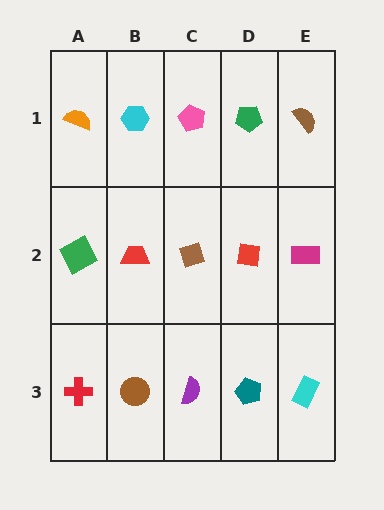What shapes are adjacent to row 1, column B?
A red trapezoid (row 2, column B), an orange semicircle (row 1, column A), a pink pentagon (row 1, column C).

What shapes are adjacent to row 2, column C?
A pink pentagon (row 1, column C), a purple semicircle (row 3, column C), a red trapezoid (row 2, column B), a red square (row 2, column D).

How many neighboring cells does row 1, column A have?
2.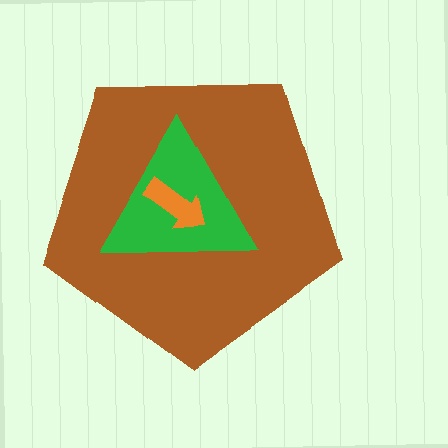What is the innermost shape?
The orange arrow.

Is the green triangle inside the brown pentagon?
Yes.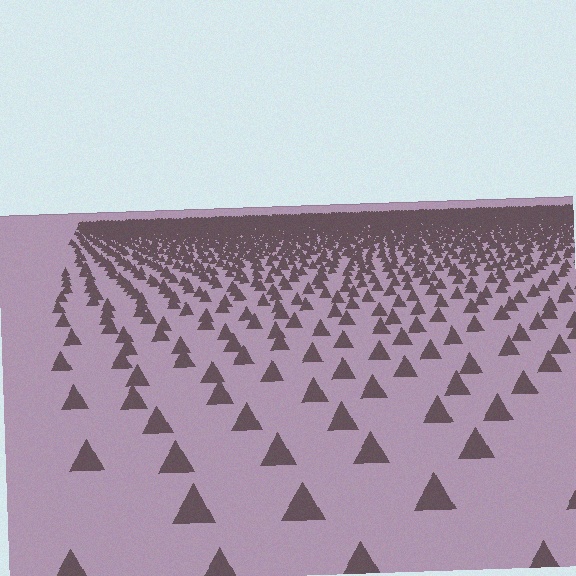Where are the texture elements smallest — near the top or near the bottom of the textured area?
Near the top.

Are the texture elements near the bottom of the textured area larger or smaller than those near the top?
Larger. Near the bottom, elements are closer to the viewer and appear at a bigger on-screen size.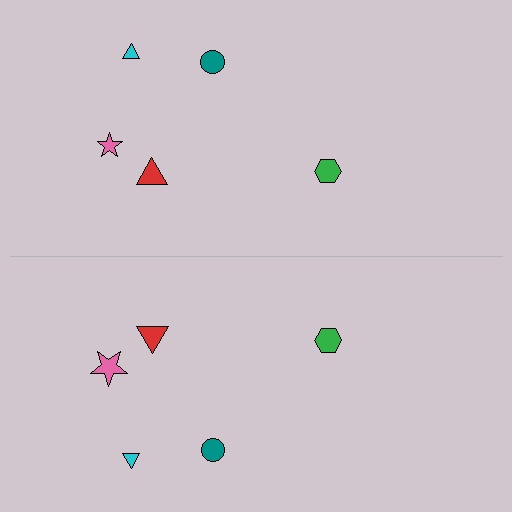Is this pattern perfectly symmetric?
No, the pattern is not perfectly symmetric. The pink star on the bottom side has a different size than its mirror counterpart.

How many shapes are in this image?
There are 10 shapes in this image.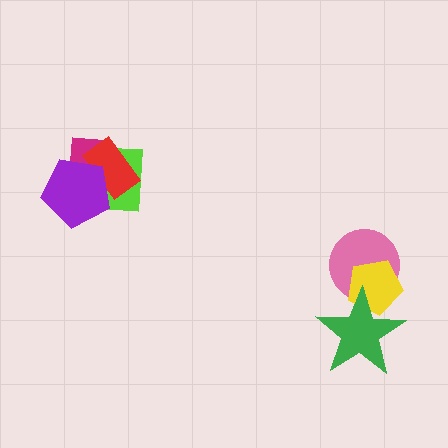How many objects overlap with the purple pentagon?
3 objects overlap with the purple pentagon.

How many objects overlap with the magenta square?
3 objects overlap with the magenta square.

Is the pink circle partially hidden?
Yes, it is partially covered by another shape.